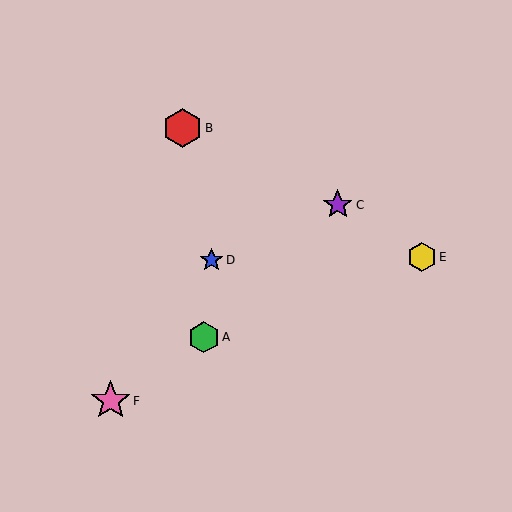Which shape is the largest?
The pink star (labeled F) is the largest.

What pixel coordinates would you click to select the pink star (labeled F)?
Click at (111, 401) to select the pink star F.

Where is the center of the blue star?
The center of the blue star is at (211, 260).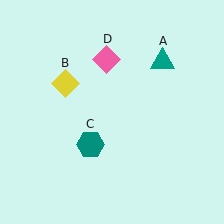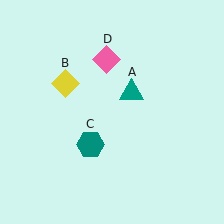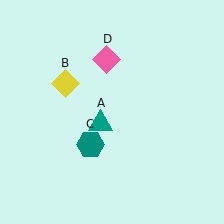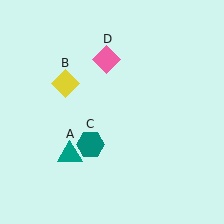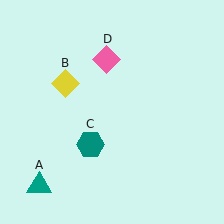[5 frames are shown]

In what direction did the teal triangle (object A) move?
The teal triangle (object A) moved down and to the left.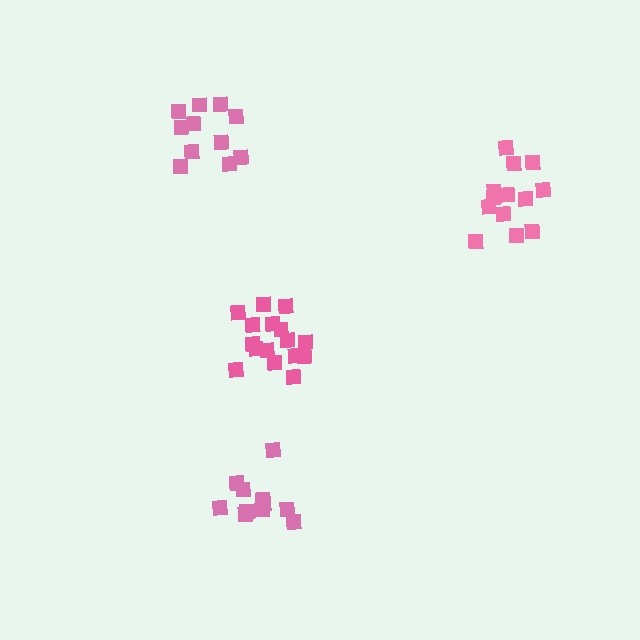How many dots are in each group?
Group 1: 11 dots, Group 2: 13 dots, Group 3: 17 dots, Group 4: 11 dots (52 total).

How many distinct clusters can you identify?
There are 4 distinct clusters.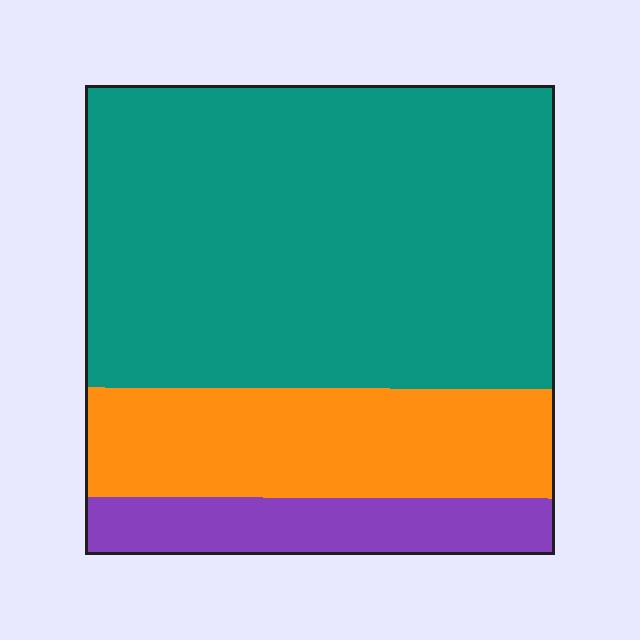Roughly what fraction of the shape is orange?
Orange covers about 25% of the shape.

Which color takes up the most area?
Teal, at roughly 65%.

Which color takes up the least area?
Purple, at roughly 10%.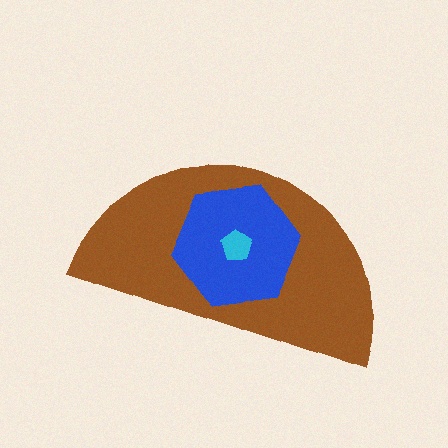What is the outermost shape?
The brown semicircle.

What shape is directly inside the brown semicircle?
The blue hexagon.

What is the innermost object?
The cyan pentagon.